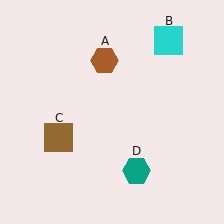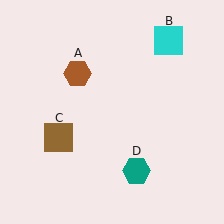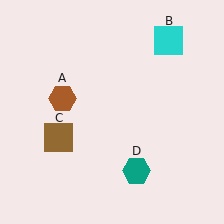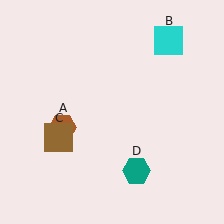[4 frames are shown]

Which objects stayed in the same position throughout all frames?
Cyan square (object B) and brown square (object C) and teal hexagon (object D) remained stationary.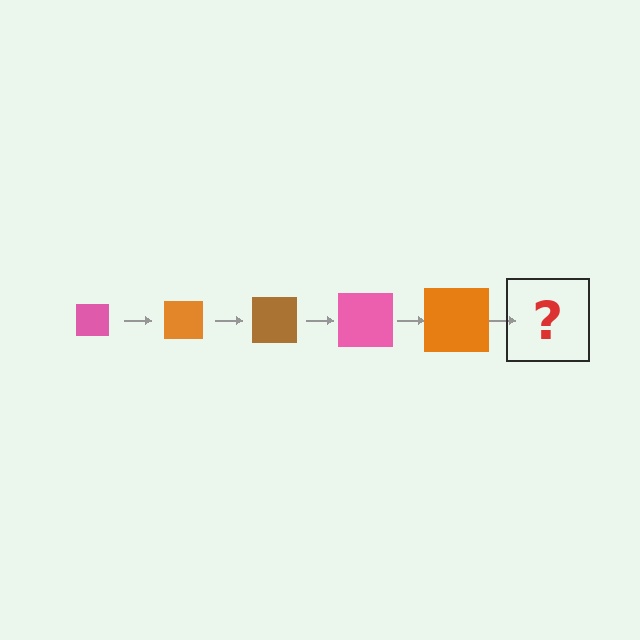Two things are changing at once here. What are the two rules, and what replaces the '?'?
The two rules are that the square grows larger each step and the color cycles through pink, orange, and brown. The '?' should be a brown square, larger than the previous one.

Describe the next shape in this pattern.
It should be a brown square, larger than the previous one.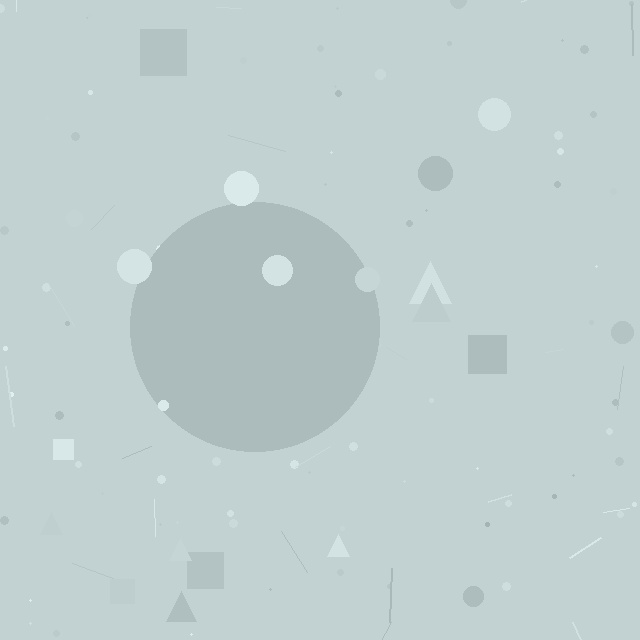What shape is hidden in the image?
A circle is hidden in the image.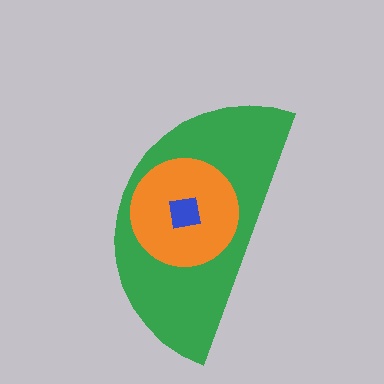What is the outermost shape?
The green semicircle.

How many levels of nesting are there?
3.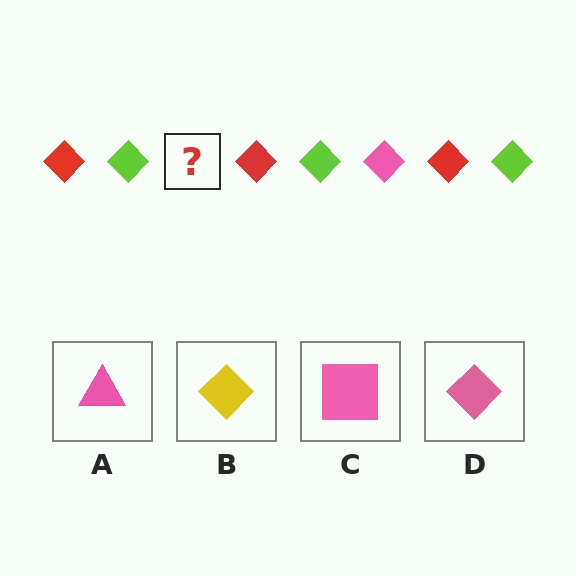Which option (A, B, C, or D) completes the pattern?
D.